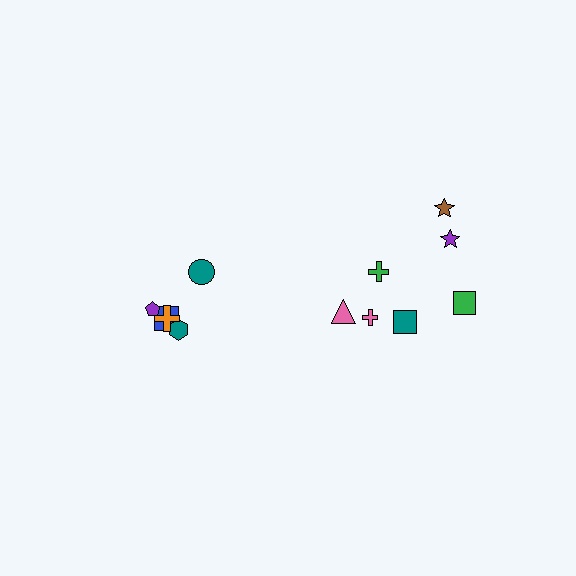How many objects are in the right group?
There are 7 objects.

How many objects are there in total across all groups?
There are 12 objects.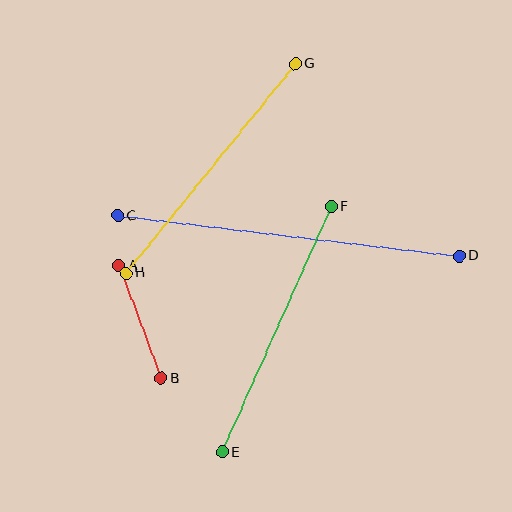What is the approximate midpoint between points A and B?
The midpoint is at approximately (140, 322) pixels.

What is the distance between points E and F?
The distance is approximately 269 pixels.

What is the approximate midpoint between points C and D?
The midpoint is at approximately (289, 236) pixels.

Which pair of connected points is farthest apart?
Points C and D are farthest apart.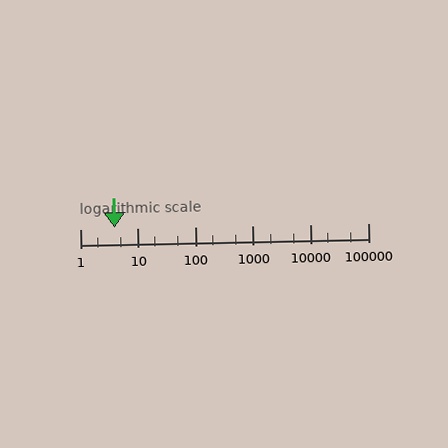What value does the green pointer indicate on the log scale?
The pointer indicates approximately 3.9.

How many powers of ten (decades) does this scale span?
The scale spans 5 decades, from 1 to 100000.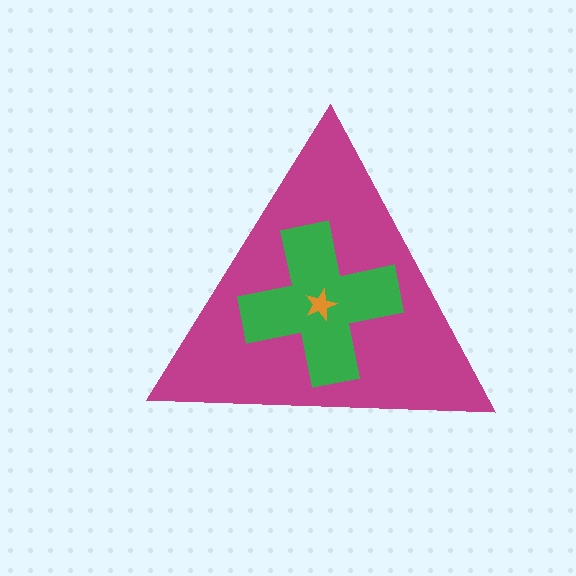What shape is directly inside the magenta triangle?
The green cross.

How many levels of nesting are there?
3.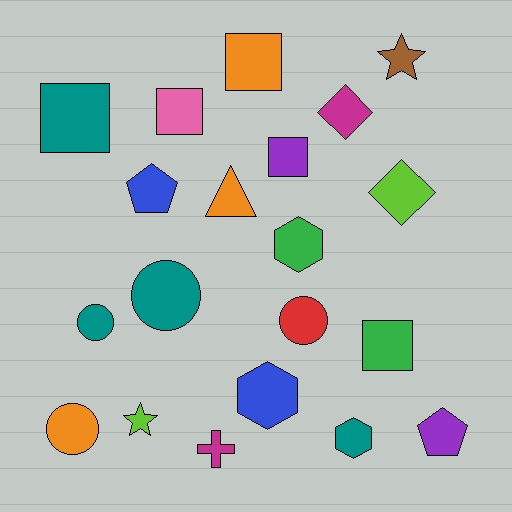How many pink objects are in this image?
There is 1 pink object.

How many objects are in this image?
There are 20 objects.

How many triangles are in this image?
There is 1 triangle.